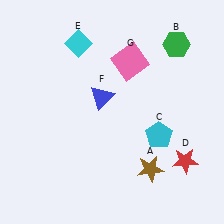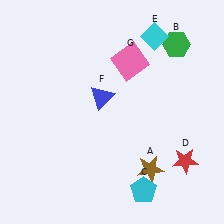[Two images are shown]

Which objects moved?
The objects that moved are: the cyan pentagon (C), the cyan diamond (E).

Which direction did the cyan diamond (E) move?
The cyan diamond (E) moved right.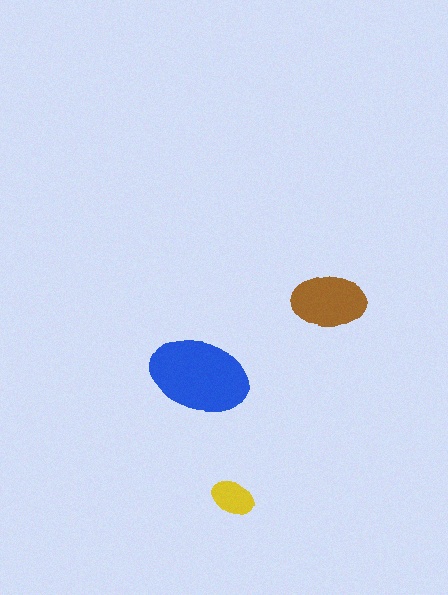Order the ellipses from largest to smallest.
the blue one, the brown one, the yellow one.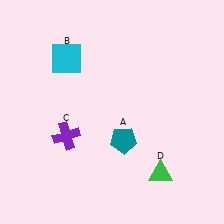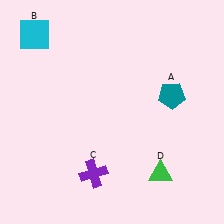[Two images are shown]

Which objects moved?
The objects that moved are: the teal pentagon (A), the cyan square (B), the purple cross (C).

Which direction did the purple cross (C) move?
The purple cross (C) moved down.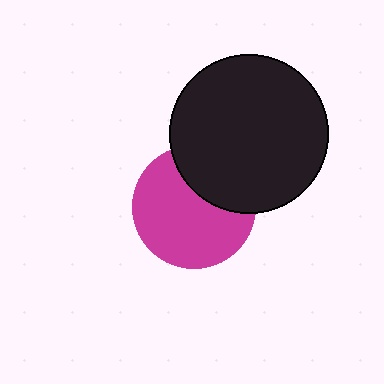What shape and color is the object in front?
The object in front is a black circle.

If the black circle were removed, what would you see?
You would see the complete magenta circle.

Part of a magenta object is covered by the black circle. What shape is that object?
It is a circle.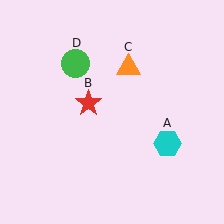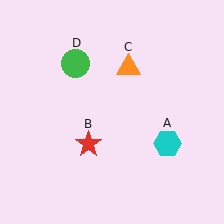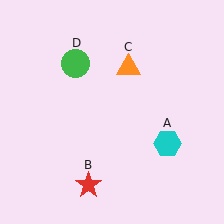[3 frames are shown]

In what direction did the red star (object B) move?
The red star (object B) moved down.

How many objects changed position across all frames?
1 object changed position: red star (object B).